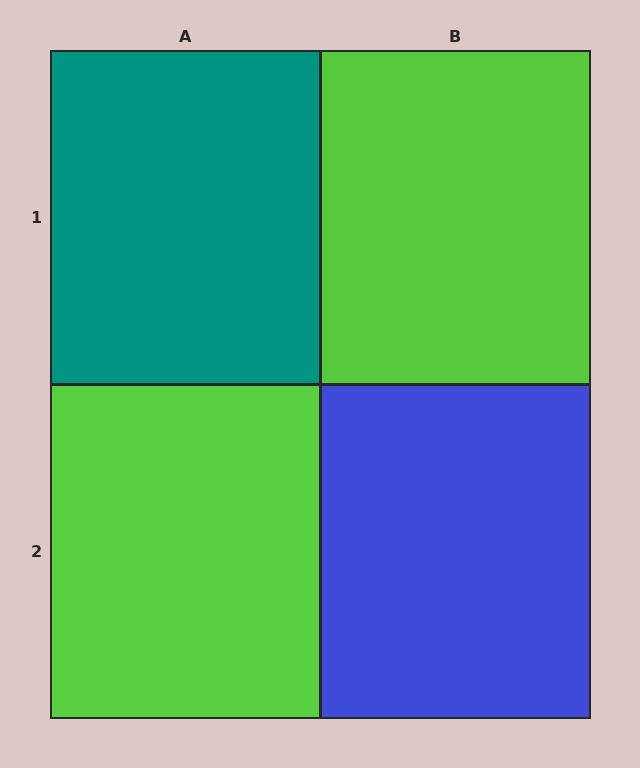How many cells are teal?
1 cell is teal.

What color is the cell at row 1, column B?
Lime.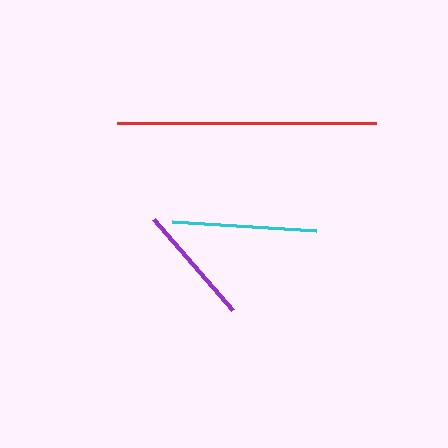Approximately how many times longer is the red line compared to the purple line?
The red line is approximately 2.1 times the length of the purple line.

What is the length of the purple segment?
The purple segment is approximately 121 pixels long.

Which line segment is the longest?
The red line is the longest at approximately 259 pixels.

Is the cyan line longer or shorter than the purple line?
The cyan line is longer than the purple line.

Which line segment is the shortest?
The purple line is the shortest at approximately 121 pixels.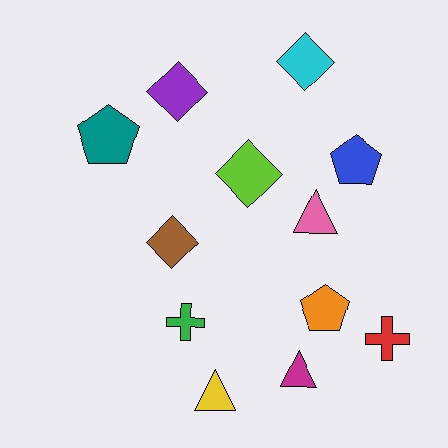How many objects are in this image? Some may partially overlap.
There are 12 objects.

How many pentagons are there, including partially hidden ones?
There are 3 pentagons.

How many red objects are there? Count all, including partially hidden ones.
There is 1 red object.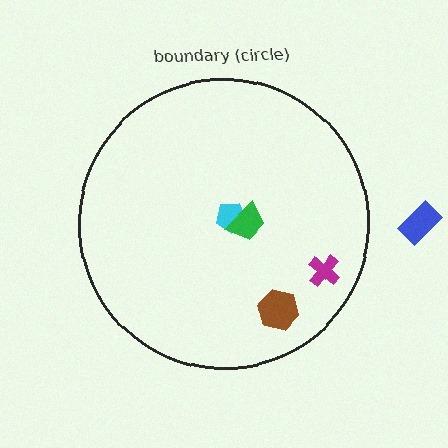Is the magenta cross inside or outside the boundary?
Inside.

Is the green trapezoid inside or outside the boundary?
Inside.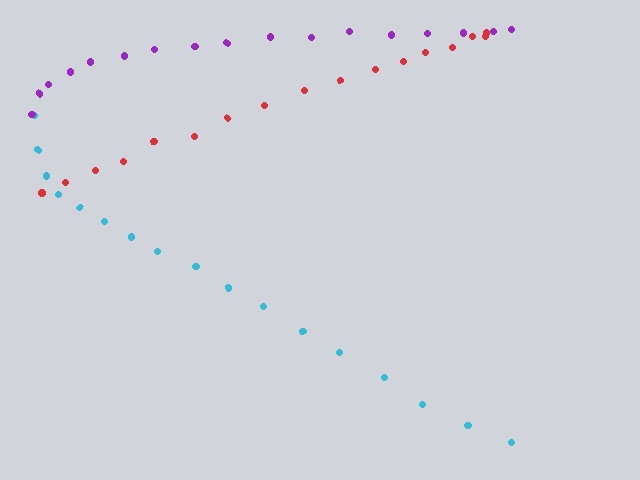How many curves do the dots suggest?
There are 3 distinct paths.